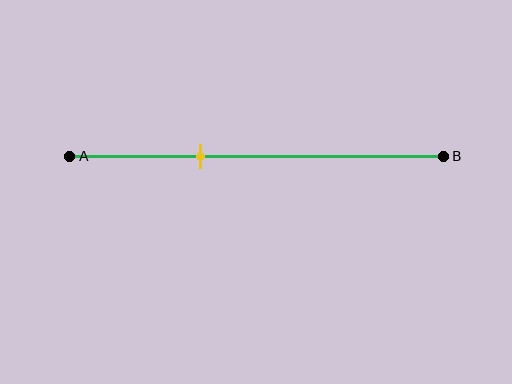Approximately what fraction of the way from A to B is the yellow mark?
The yellow mark is approximately 35% of the way from A to B.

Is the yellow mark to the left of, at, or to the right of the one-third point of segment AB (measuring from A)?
The yellow mark is approximately at the one-third point of segment AB.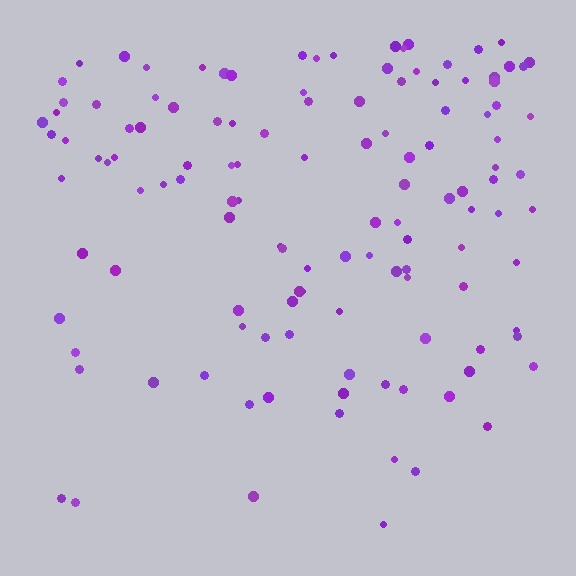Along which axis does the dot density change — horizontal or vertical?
Vertical.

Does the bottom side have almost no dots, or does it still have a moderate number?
Still a moderate number, just noticeably fewer than the top.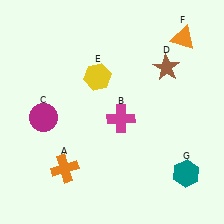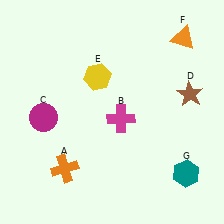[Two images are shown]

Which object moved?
The brown star (D) moved down.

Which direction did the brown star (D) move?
The brown star (D) moved down.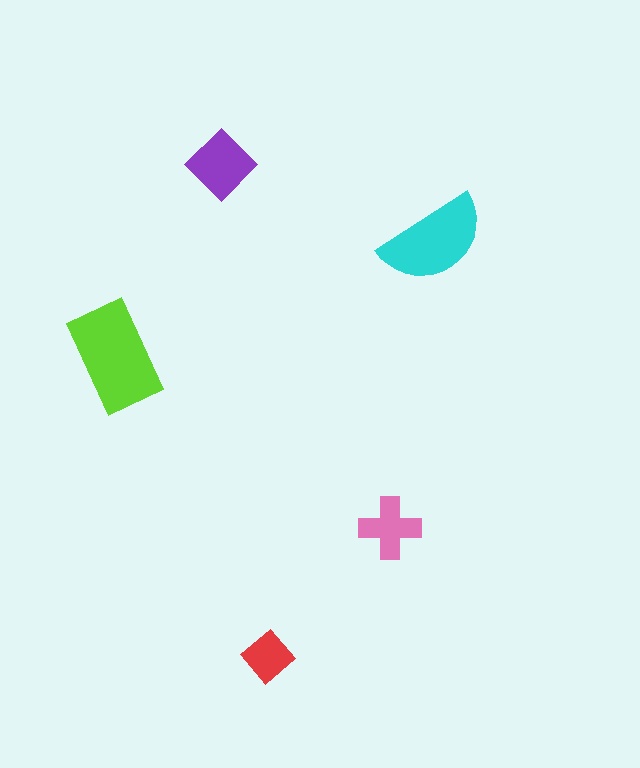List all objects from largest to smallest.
The lime rectangle, the cyan semicircle, the purple diamond, the pink cross, the red diamond.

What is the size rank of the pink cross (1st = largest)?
4th.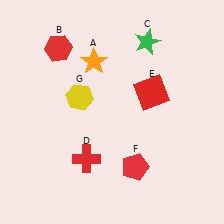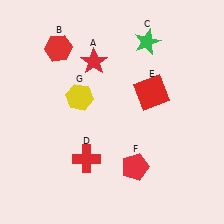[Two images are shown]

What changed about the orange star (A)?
In Image 1, A is orange. In Image 2, it changed to red.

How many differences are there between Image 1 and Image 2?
There is 1 difference between the two images.